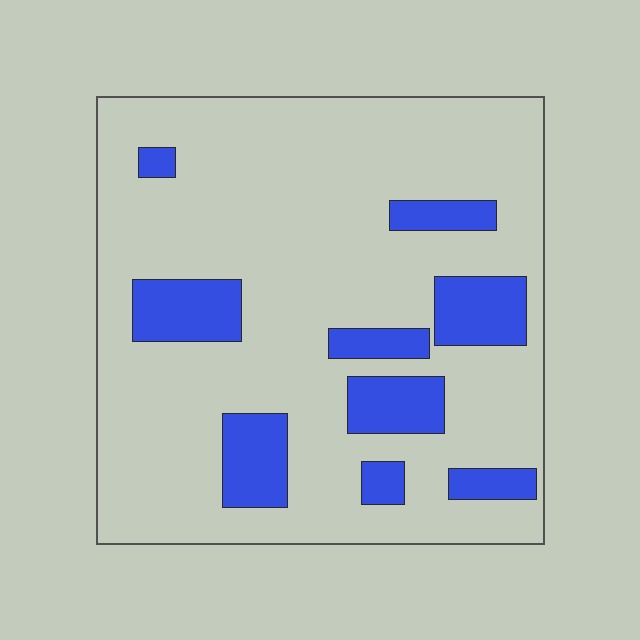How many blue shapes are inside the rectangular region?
9.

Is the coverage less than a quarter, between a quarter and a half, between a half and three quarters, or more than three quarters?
Less than a quarter.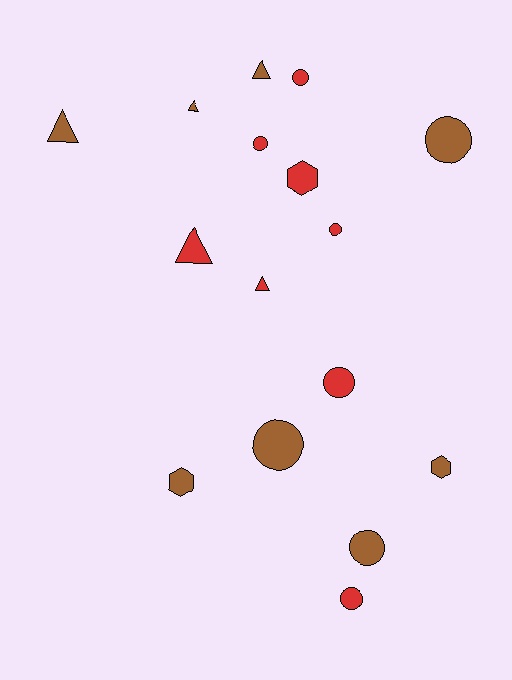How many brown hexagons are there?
There are 2 brown hexagons.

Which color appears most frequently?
Brown, with 8 objects.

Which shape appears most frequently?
Circle, with 8 objects.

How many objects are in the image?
There are 16 objects.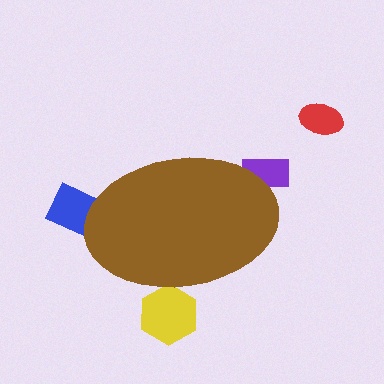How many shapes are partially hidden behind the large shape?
3 shapes are partially hidden.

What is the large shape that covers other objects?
A brown ellipse.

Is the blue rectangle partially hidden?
Yes, the blue rectangle is partially hidden behind the brown ellipse.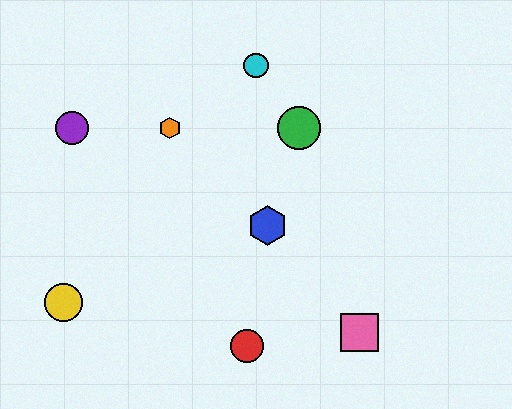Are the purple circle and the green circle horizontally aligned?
Yes, both are at y≈128.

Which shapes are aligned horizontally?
The green circle, the purple circle, the orange hexagon are aligned horizontally.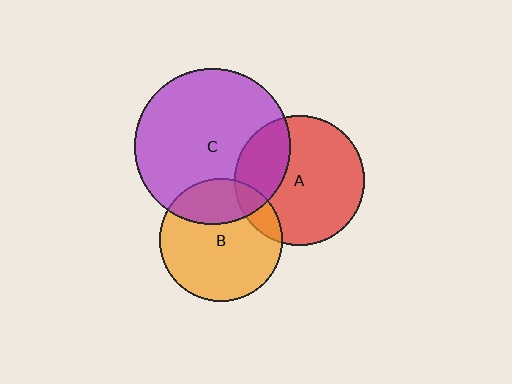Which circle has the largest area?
Circle C (purple).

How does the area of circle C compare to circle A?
Approximately 1.4 times.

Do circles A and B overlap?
Yes.